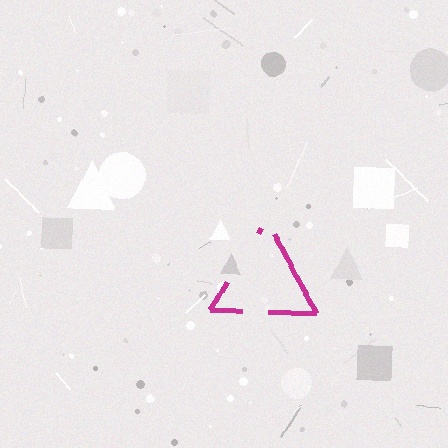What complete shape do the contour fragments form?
The contour fragments form a triangle.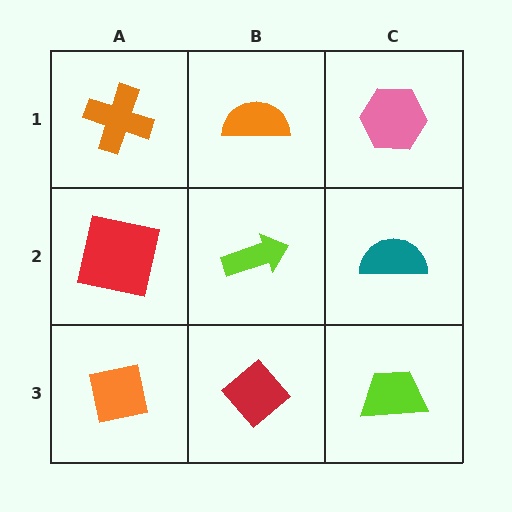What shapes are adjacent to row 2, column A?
An orange cross (row 1, column A), an orange square (row 3, column A), a lime arrow (row 2, column B).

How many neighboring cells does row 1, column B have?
3.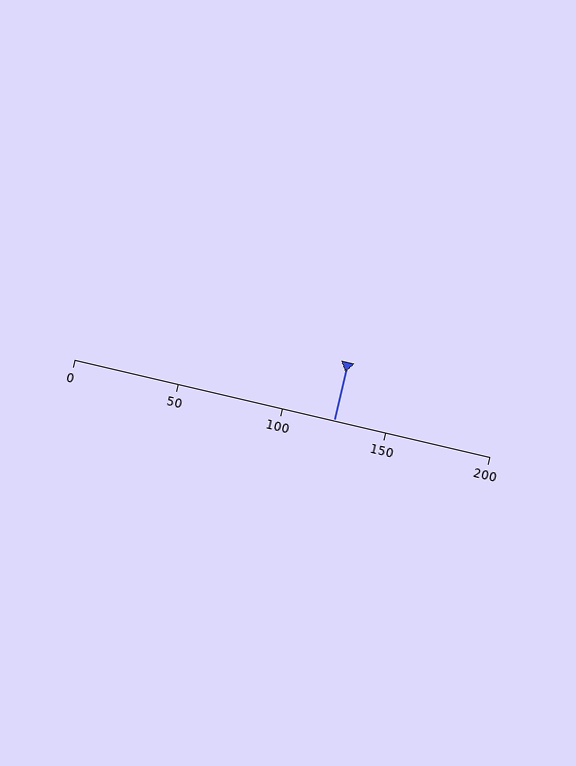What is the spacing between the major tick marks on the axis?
The major ticks are spaced 50 apart.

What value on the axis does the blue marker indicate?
The marker indicates approximately 125.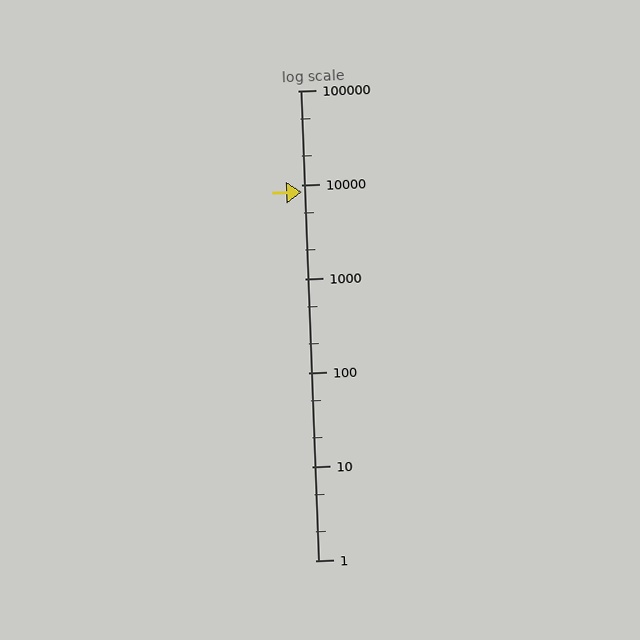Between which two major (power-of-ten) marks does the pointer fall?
The pointer is between 1000 and 10000.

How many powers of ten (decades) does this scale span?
The scale spans 5 decades, from 1 to 100000.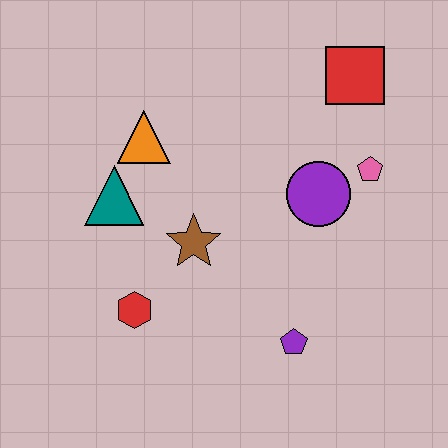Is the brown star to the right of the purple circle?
No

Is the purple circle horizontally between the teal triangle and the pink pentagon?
Yes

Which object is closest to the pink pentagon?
The purple circle is closest to the pink pentagon.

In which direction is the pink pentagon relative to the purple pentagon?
The pink pentagon is above the purple pentagon.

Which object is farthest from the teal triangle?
The red square is farthest from the teal triangle.